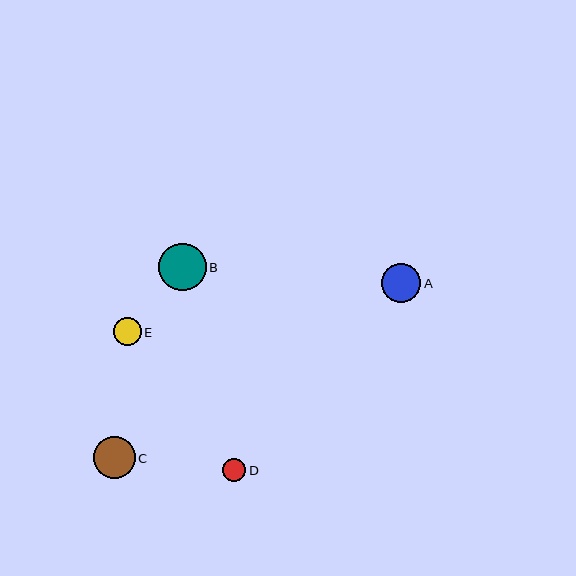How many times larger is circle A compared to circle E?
Circle A is approximately 1.4 times the size of circle E.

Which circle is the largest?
Circle B is the largest with a size of approximately 48 pixels.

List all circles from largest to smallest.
From largest to smallest: B, C, A, E, D.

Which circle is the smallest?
Circle D is the smallest with a size of approximately 23 pixels.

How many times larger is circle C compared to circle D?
Circle C is approximately 1.8 times the size of circle D.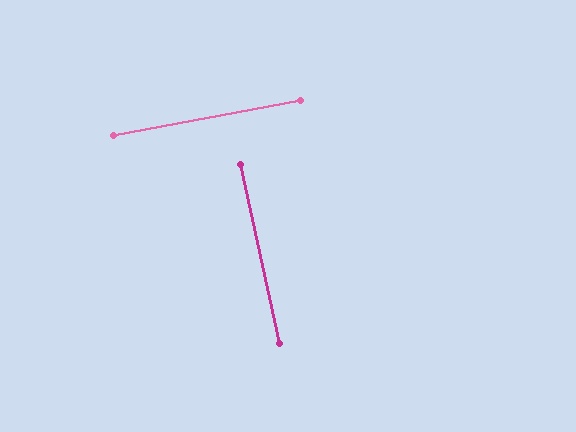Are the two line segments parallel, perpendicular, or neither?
Perpendicular — they meet at approximately 88°.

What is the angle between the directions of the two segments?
Approximately 88 degrees.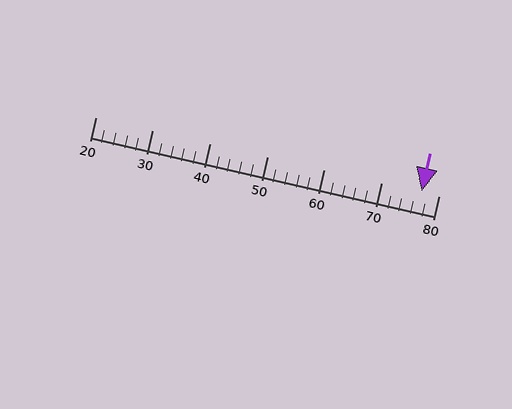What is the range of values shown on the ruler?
The ruler shows values from 20 to 80.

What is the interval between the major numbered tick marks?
The major tick marks are spaced 10 units apart.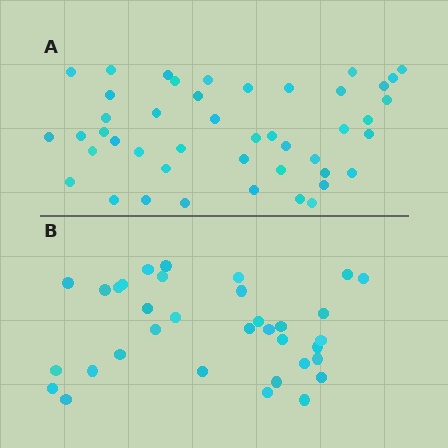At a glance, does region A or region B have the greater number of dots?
Region A (the top region) has more dots.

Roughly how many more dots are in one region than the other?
Region A has roughly 12 or so more dots than region B.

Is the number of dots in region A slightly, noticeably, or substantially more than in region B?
Region A has noticeably more, but not dramatically so. The ratio is roughly 1.3 to 1.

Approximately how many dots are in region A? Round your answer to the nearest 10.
About 40 dots. (The exact count is 45, which rounds to 40.)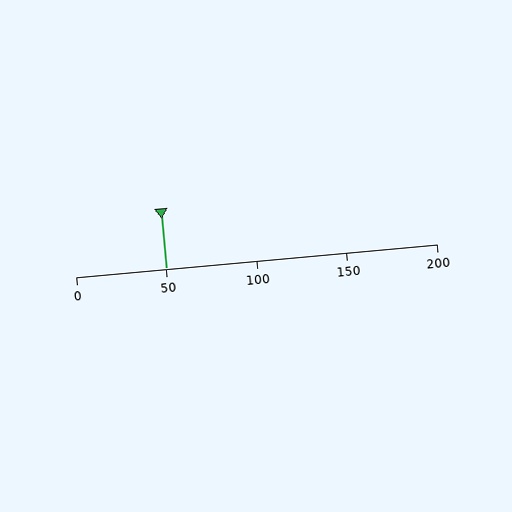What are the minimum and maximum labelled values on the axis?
The axis runs from 0 to 200.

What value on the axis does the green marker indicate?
The marker indicates approximately 50.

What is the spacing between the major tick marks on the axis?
The major ticks are spaced 50 apart.